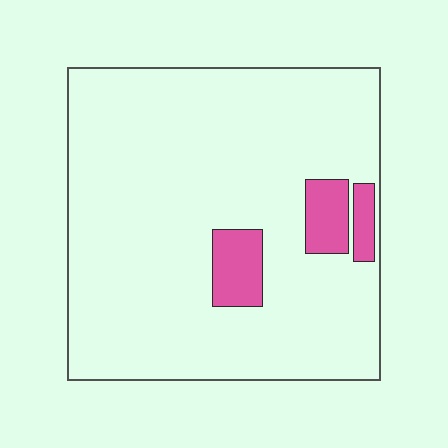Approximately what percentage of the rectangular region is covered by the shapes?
Approximately 10%.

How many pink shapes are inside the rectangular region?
3.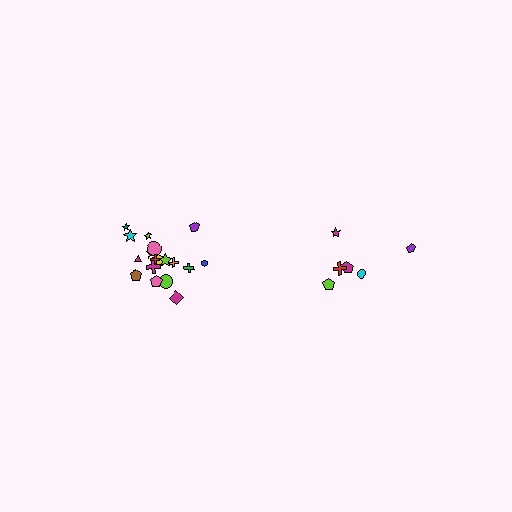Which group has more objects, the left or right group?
The left group.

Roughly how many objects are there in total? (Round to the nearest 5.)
Roughly 25 objects in total.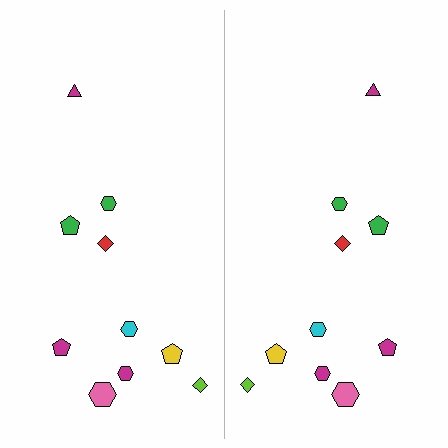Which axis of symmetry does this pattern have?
The pattern has a vertical axis of symmetry running through the center of the image.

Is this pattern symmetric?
Yes, this pattern has bilateral (reflection) symmetry.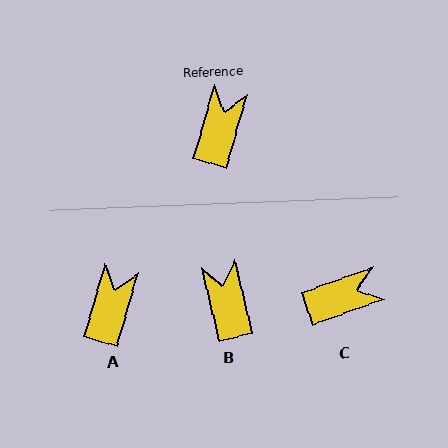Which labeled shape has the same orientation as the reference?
A.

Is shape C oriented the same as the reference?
No, it is off by about 55 degrees.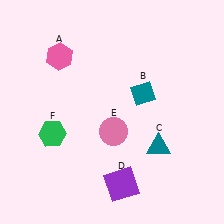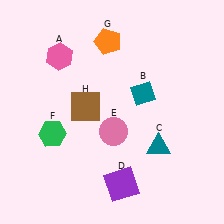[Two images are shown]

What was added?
An orange pentagon (G), a brown square (H) were added in Image 2.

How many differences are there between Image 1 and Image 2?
There are 2 differences between the two images.